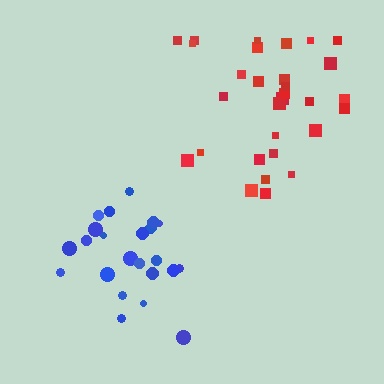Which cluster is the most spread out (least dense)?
Red.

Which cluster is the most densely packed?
Blue.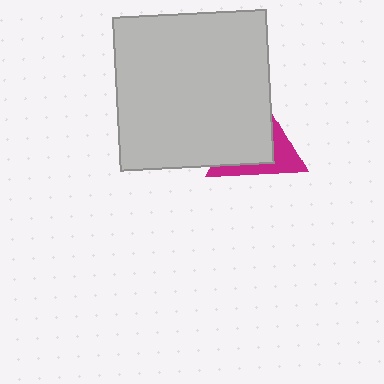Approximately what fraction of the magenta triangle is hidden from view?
Roughly 64% of the magenta triangle is hidden behind the light gray square.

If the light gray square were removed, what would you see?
You would see the complete magenta triangle.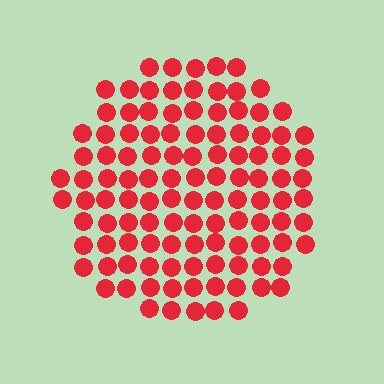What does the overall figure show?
The overall figure shows a circle.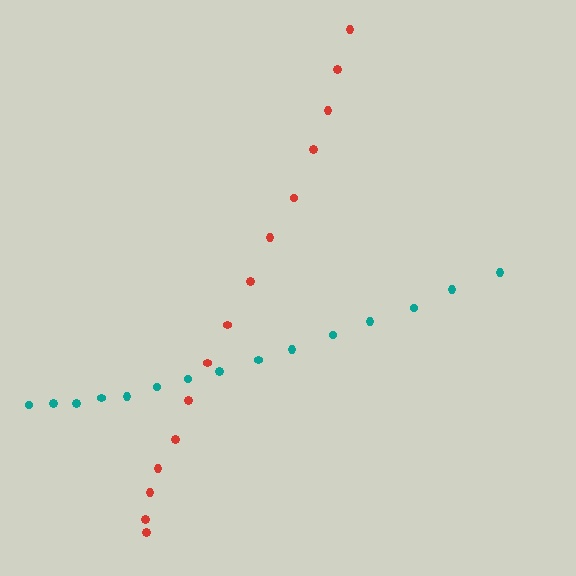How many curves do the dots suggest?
There are 2 distinct paths.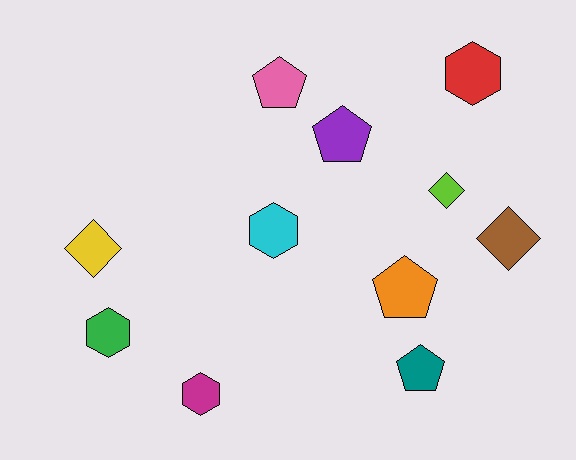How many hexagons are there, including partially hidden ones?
There are 4 hexagons.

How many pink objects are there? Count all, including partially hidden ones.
There is 1 pink object.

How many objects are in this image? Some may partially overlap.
There are 11 objects.